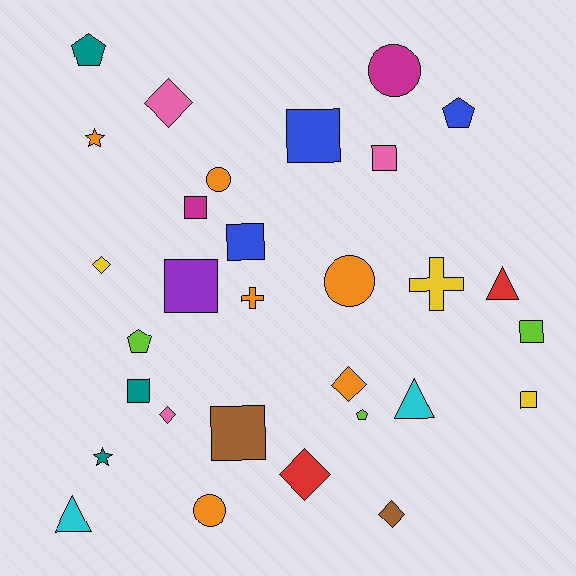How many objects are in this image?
There are 30 objects.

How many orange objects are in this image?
There are 6 orange objects.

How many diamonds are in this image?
There are 6 diamonds.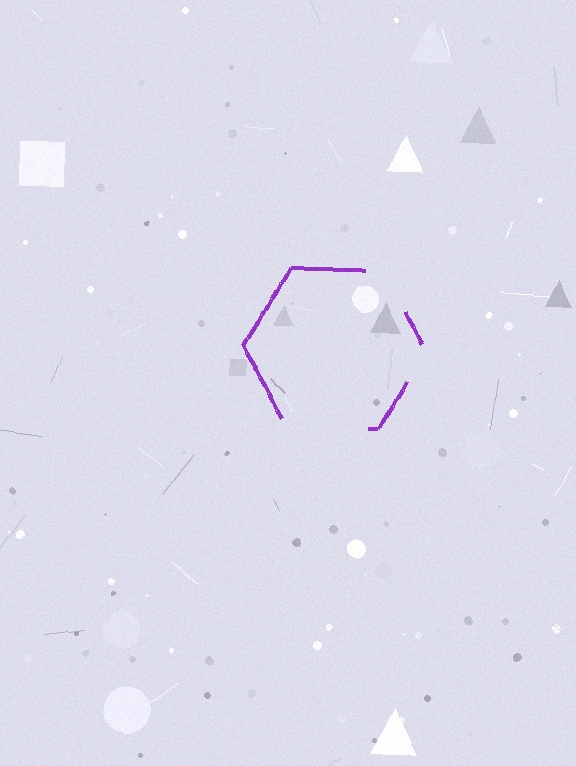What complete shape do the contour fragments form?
The contour fragments form a hexagon.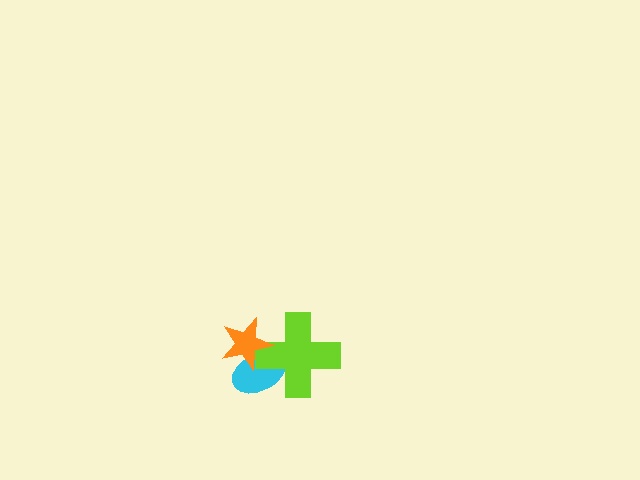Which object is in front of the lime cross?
The orange star is in front of the lime cross.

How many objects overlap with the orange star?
2 objects overlap with the orange star.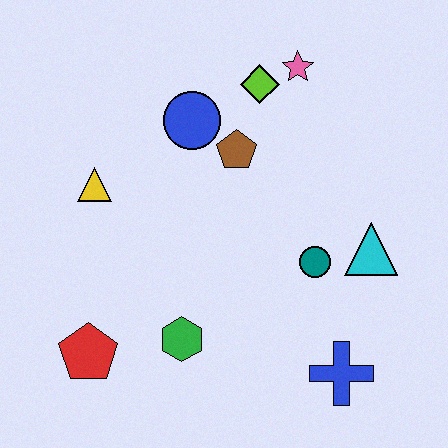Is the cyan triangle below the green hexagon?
No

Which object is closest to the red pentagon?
The green hexagon is closest to the red pentagon.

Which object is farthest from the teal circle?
The red pentagon is farthest from the teal circle.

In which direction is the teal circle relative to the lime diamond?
The teal circle is below the lime diamond.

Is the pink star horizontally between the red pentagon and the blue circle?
No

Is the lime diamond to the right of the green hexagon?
Yes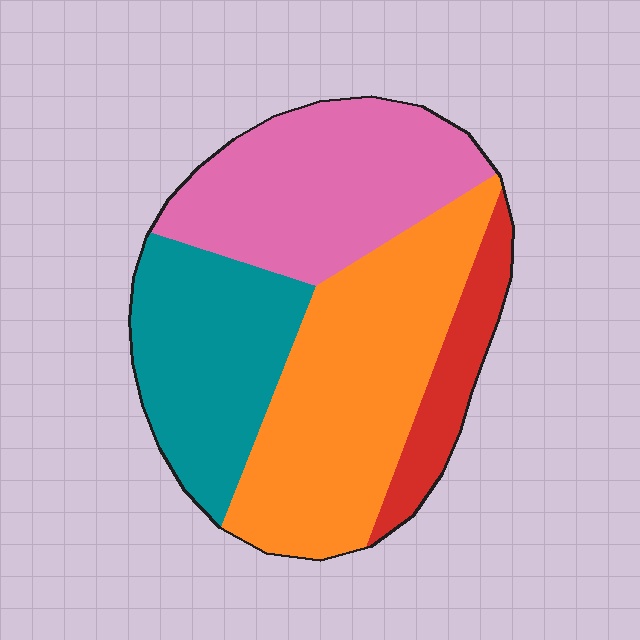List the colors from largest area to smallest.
From largest to smallest: orange, pink, teal, red.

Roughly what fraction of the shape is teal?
Teal covers 24% of the shape.